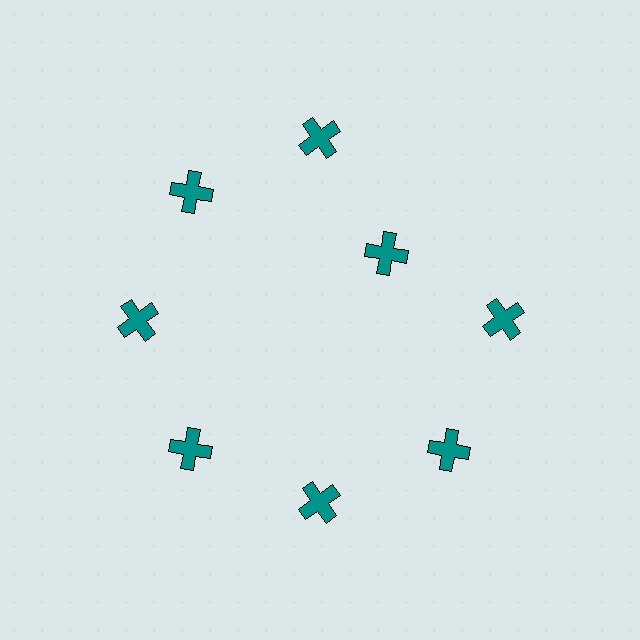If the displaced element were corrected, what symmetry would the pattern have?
It would have 8-fold rotational symmetry — the pattern would map onto itself every 45 degrees.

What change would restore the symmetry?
The symmetry would be restored by moving it outward, back onto the ring so that all 8 crosses sit at equal angles and equal distance from the center.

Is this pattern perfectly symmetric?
No. The 8 teal crosses are arranged in a ring, but one element near the 2 o'clock position is pulled inward toward the center, breaking the 8-fold rotational symmetry.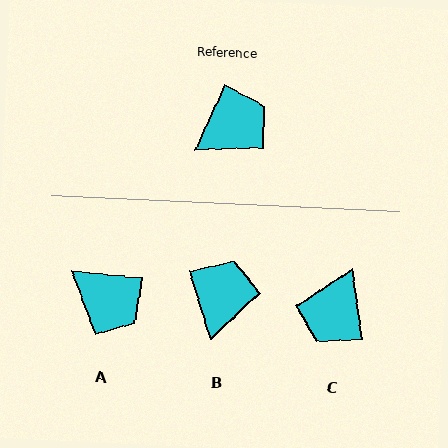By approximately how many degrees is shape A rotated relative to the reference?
Approximately 72 degrees clockwise.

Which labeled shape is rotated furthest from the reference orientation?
C, about 148 degrees away.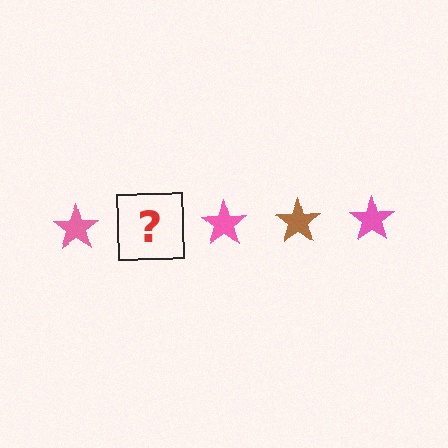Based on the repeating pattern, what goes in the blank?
The blank should be a brown star.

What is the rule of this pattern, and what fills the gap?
The rule is that the pattern cycles through pink, brown stars. The gap should be filled with a brown star.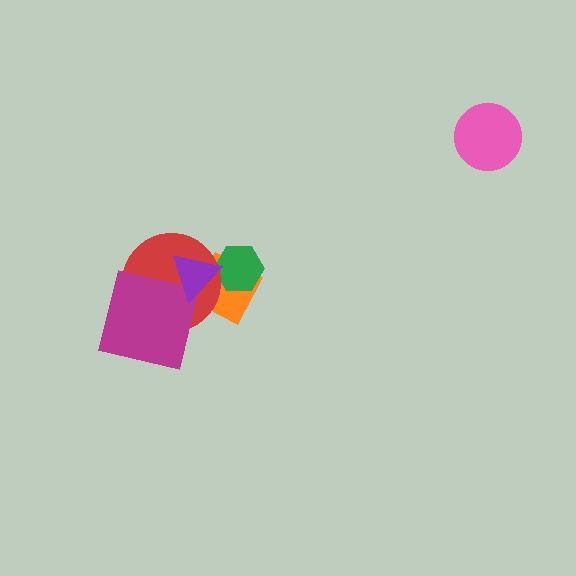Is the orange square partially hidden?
Yes, it is partially covered by another shape.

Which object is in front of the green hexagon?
The purple triangle is in front of the green hexagon.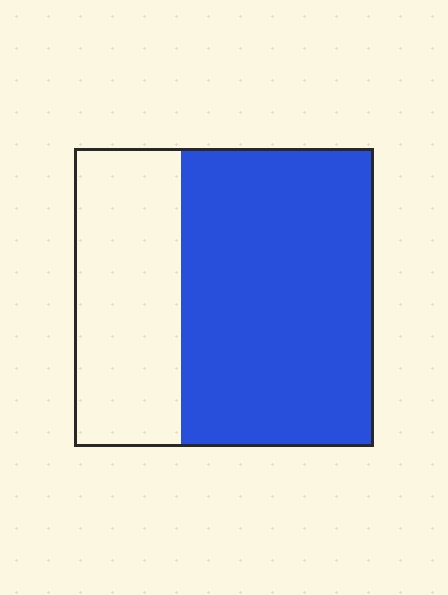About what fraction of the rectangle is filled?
About five eighths (5/8).